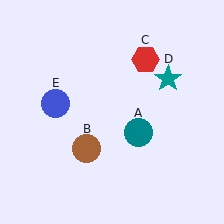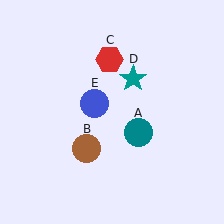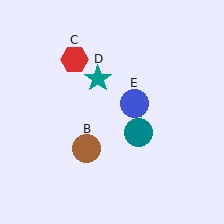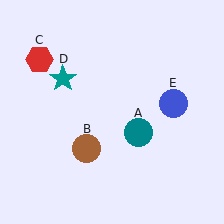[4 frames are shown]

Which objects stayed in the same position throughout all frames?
Teal circle (object A) and brown circle (object B) remained stationary.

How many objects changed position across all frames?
3 objects changed position: red hexagon (object C), teal star (object D), blue circle (object E).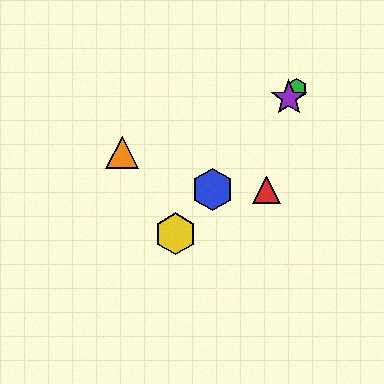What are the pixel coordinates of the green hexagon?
The green hexagon is at (296, 89).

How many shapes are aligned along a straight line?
4 shapes (the blue hexagon, the green hexagon, the yellow hexagon, the purple star) are aligned along a straight line.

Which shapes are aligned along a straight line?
The blue hexagon, the green hexagon, the yellow hexagon, the purple star are aligned along a straight line.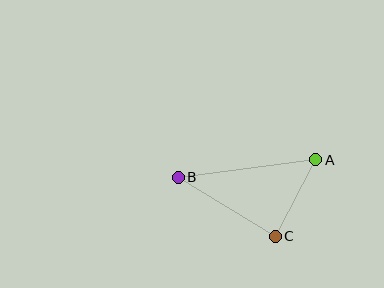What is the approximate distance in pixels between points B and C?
The distance between B and C is approximately 113 pixels.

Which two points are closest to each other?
Points A and C are closest to each other.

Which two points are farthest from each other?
Points A and B are farthest from each other.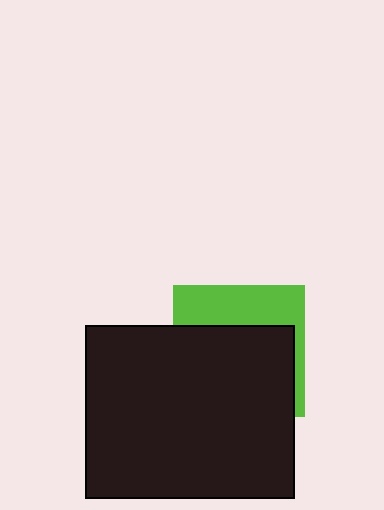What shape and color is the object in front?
The object in front is a black rectangle.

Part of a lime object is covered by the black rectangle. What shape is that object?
It is a square.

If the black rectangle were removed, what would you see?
You would see the complete lime square.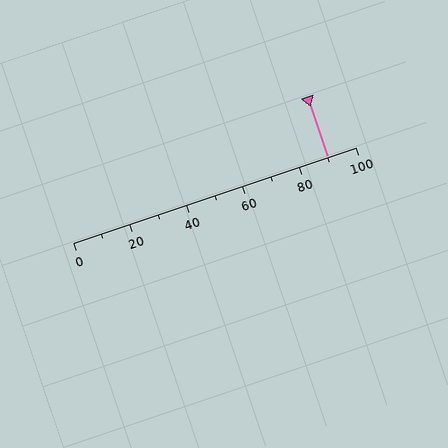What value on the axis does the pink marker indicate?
The marker indicates approximately 90.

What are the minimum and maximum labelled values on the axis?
The axis runs from 0 to 100.